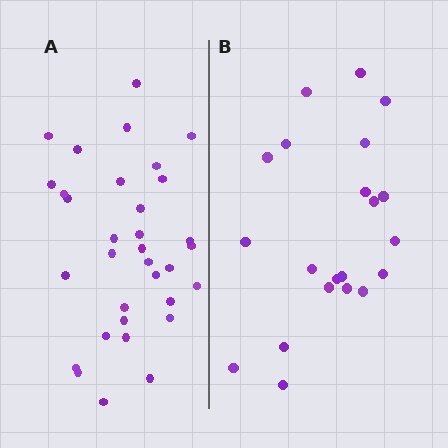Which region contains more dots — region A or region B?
Region A (the left region) has more dots.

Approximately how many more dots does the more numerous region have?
Region A has roughly 12 or so more dots than region B.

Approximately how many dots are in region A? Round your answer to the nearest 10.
About 30 dots. (The exact count is 33, which rounds to 30.)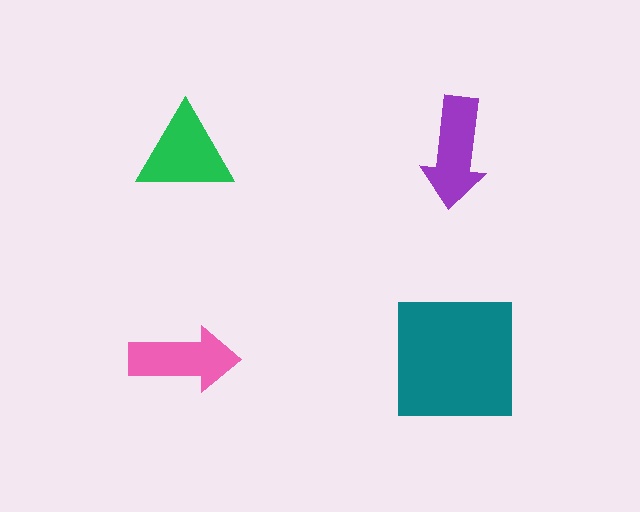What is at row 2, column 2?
A teal square.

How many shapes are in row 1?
2 shapes.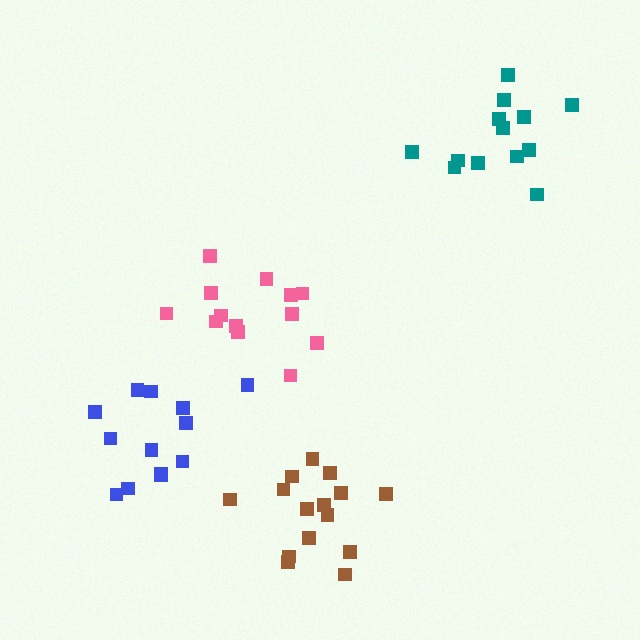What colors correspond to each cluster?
The clusters are colored: pink, teal, blue, brown.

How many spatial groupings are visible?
There are 4 spatial groupings.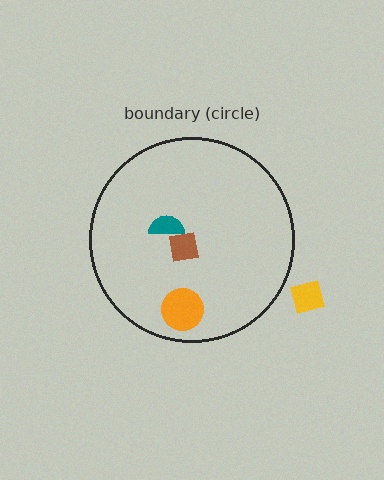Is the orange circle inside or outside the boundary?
Inside.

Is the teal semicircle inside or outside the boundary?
Inside.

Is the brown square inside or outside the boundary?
Inside.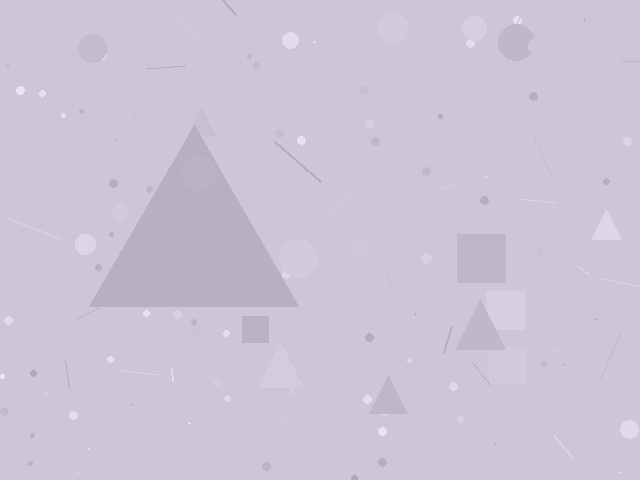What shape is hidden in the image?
A triangle is hidden in the image.